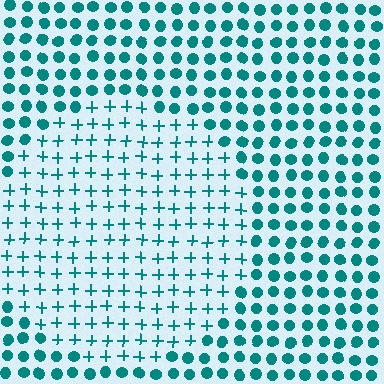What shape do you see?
I see a circle.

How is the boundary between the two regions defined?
The boundary is defined by a change in element shape: plus signs inside vs. circles outside. All elements share the same color and spacing.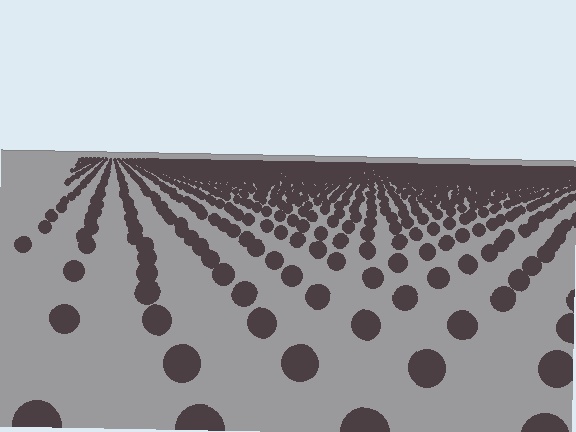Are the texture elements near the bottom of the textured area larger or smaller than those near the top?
Larger. Near the bottom, elements are closer to the viewer and appear at a bigger on-screen size.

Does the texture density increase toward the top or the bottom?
Density increases toward the top.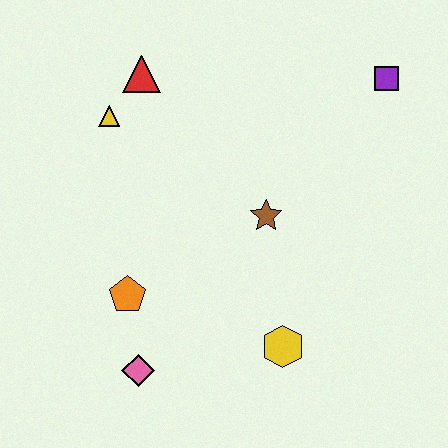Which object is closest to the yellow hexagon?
The brown star is closest to the yellow hexagon.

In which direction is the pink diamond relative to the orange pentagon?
The pink diamond is below the orange pentagon.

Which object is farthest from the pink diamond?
The purple square is farthest from the pink diamond.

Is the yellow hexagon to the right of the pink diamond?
Yes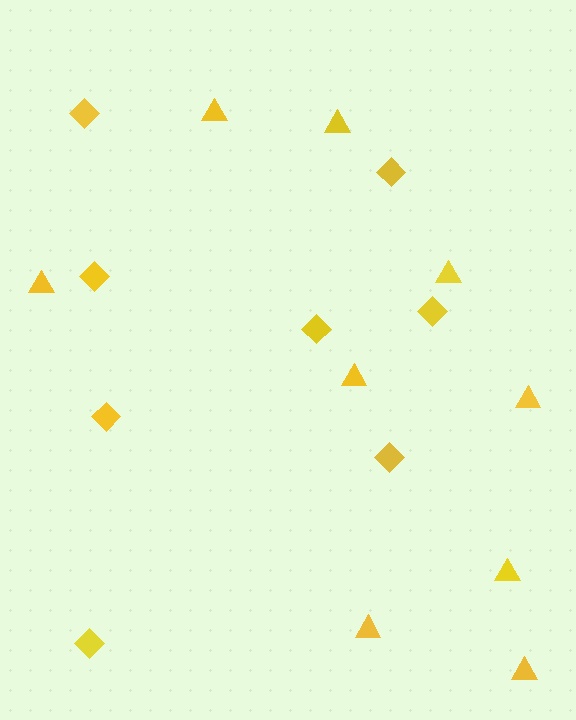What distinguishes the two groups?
There are 2 groups: one group of diamonds (8) and one group of triangles (9).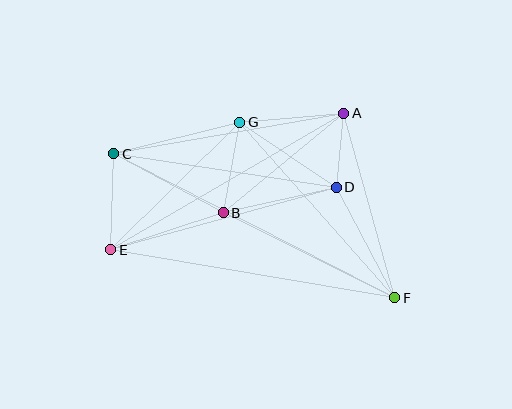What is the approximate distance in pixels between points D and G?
The distance between D and G is approximately 116 pixels.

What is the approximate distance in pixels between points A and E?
The distance between A and E is approximately 270 pixels.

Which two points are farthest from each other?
Points C and F are farthest from each other.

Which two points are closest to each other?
Points A and D are closest to each other.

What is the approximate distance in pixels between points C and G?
The distance between C and G is approximately 130 pixels.